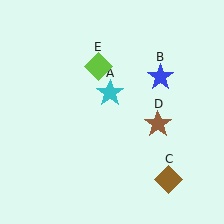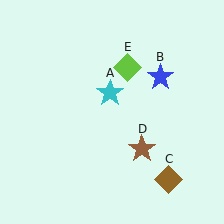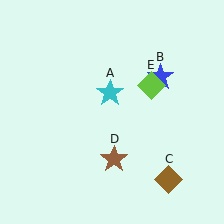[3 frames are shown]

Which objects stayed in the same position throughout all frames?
Cyan star (object A) and blue star (object B) and brown diamond (object C) remained stationary.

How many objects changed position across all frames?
2 objects changed position: brown star (object D), lime diamond (object E).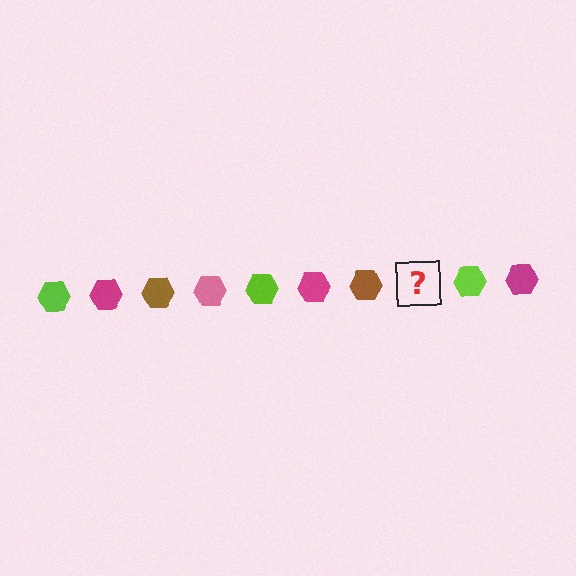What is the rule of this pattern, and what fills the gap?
The rule is that the pattern cycles through lime, magenta, brown, pink hexagons. The gap should be filled with a pink hexagon.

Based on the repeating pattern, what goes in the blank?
The blank should be a pink hexagon.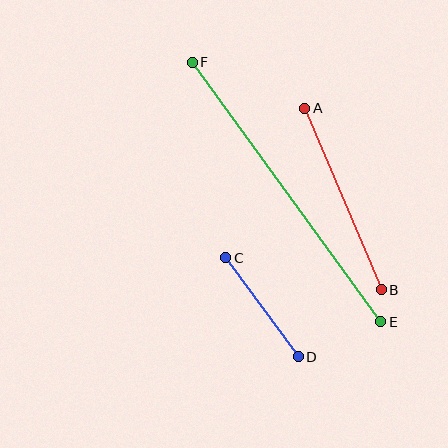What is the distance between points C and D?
The distance is approximately 123 pixels.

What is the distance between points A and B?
The distance is approximately 197 pixels.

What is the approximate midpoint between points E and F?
The midpoint is at approximately (287, 192) pixels.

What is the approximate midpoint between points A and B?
The midpoint is at approximately (343, 199) pixels.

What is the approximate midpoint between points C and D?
The midpoint is at approximately (262, 307) pixels.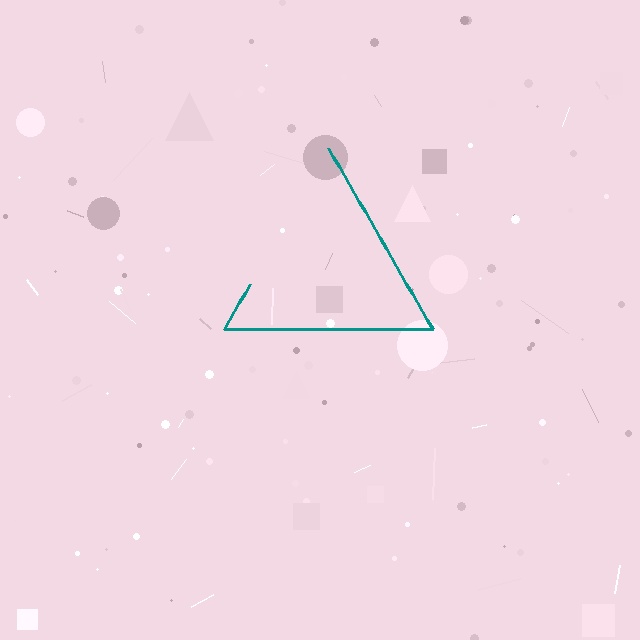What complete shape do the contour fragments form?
The contour fragments form a triangle.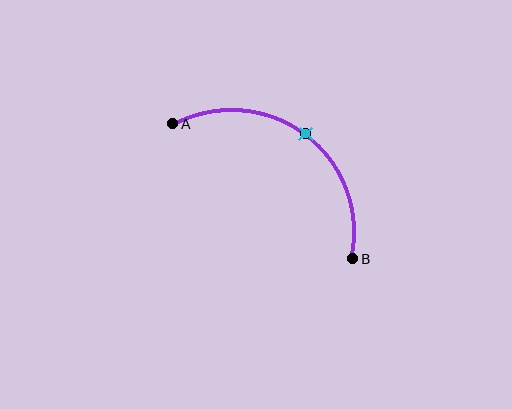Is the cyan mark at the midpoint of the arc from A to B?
Yes. The cyan mark lies on the arc at equal arc-length from both A and B — it is the arc midpoint.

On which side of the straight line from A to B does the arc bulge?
The arc bulges above and to the right of the straight line connecting A and B.